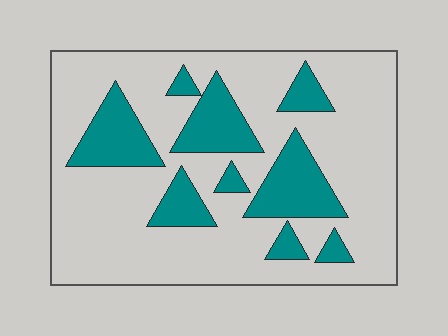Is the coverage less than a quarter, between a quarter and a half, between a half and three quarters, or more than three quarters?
Less than a quarter.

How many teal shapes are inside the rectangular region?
9.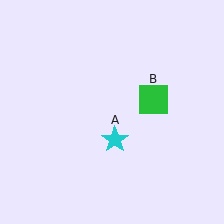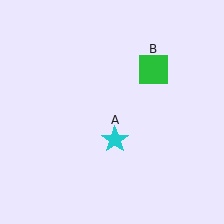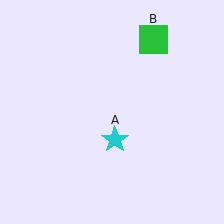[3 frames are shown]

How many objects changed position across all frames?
1 object changed position: green square (object B).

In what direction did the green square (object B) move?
The green square (object B) moved up.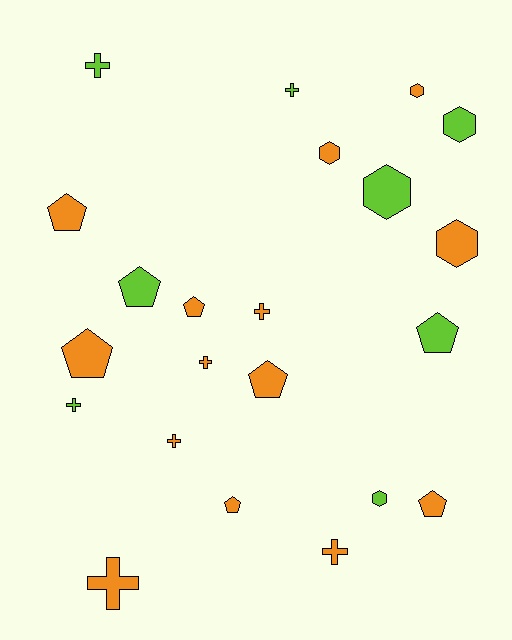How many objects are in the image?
There are 22 objects.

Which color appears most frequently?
Orange, with 14 objects.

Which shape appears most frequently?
Cross, with 8 objects.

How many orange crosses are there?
There are 5 orange crosses.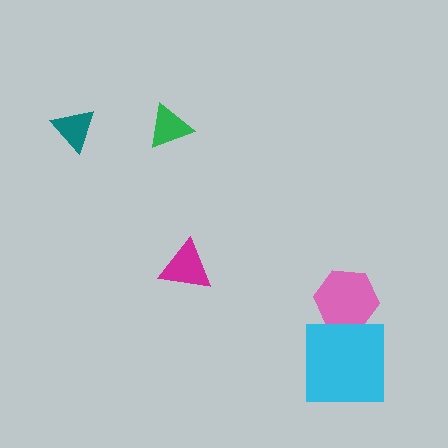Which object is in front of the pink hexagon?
The cyan square is in front of the pink hexagon.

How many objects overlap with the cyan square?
1 object overlaps with the cyan square.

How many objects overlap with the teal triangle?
0 objects overlap with the teal triangle.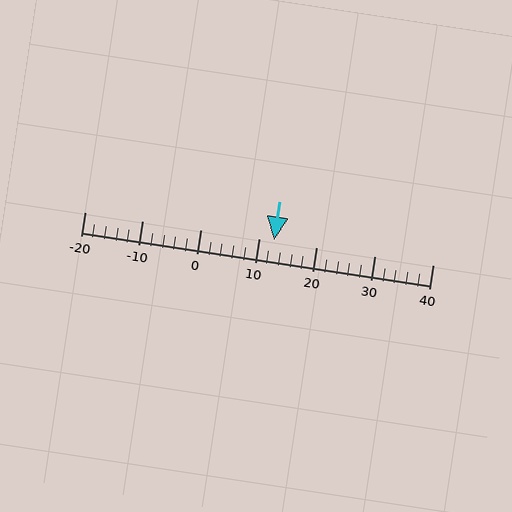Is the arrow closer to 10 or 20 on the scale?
The arrow is closer to 10.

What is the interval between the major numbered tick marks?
The major tick marks are spaced 10 units apart.